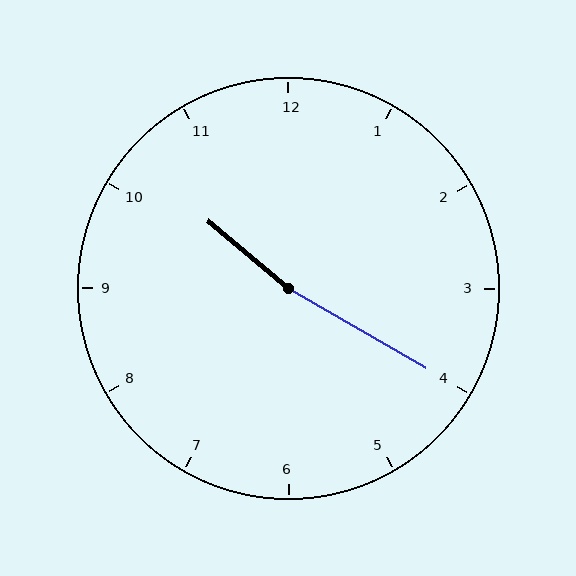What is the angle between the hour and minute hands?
Approximately 170 degrees.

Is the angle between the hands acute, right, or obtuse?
It is obtuse.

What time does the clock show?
10:20.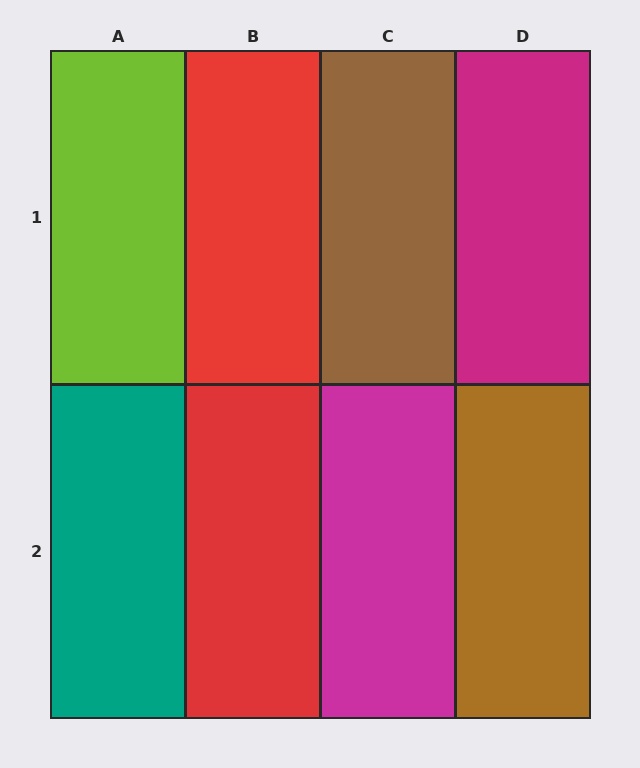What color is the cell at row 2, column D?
Brown.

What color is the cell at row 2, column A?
Teal.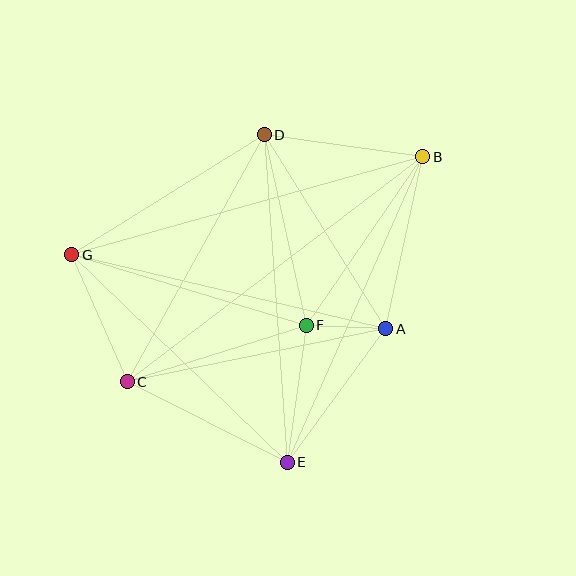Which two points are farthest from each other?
Points B and C are farthest from each other.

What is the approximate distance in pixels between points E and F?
The distance between E and F is approximately 138 pixels.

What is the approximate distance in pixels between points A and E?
The distance between A and E is approximately 166 pixels.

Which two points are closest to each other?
Points A and F are closest to each other.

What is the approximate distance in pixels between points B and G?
The distance between B and G is approximately 364 pixels.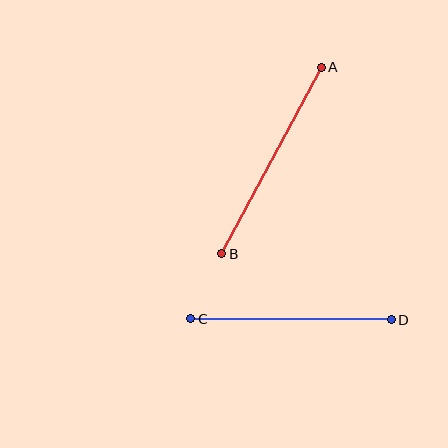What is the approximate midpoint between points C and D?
The midpoint is at approximately (291, 319) pixels.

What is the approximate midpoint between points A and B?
The midpoint is at approximately (272, 160) pixels.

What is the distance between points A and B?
The distance is approximately 211 pixels.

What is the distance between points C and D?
The distance is approximately 201 pixels.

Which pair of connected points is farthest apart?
Points A and B are farthest apart.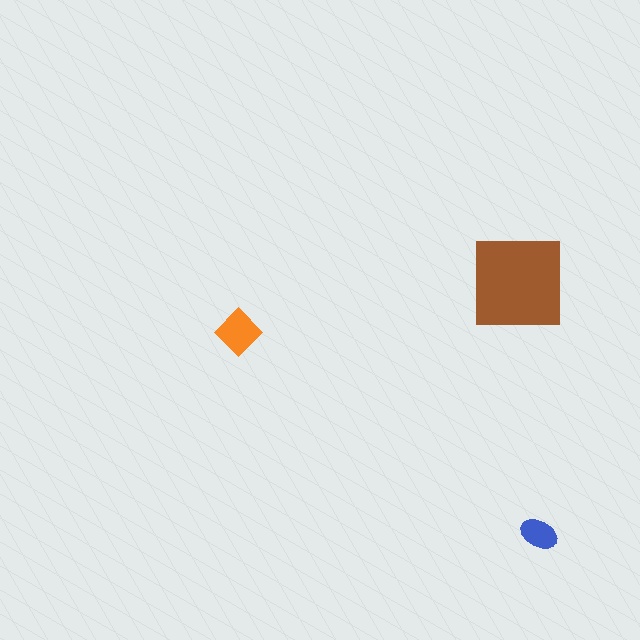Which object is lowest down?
The blue ellipse is bottommost.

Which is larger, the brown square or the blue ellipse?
The brown square.